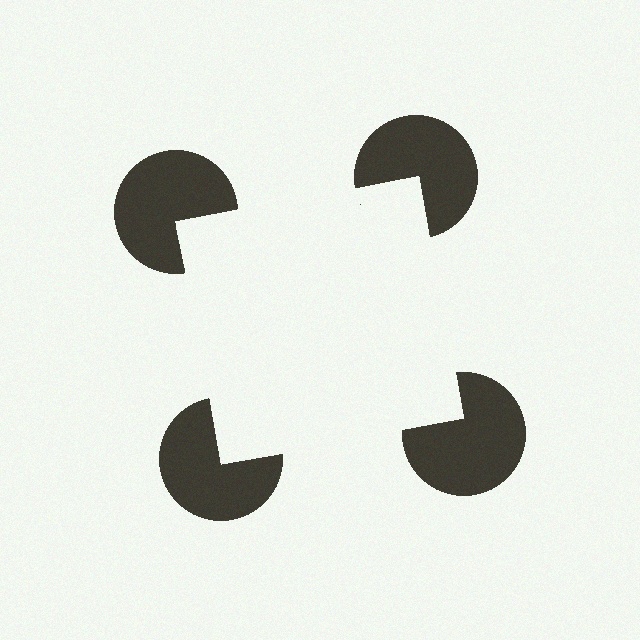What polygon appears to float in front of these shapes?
An illusory square — its edges are inferred from the aligned wedge cuts in the pac-man discs, not physically drawn.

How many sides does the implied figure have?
4 sides.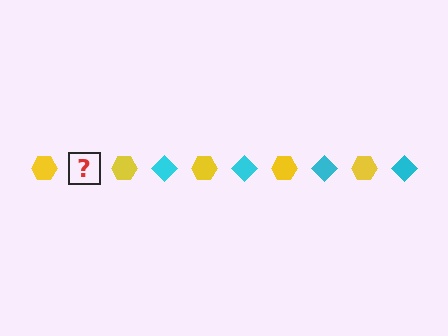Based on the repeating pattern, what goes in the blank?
The blank should be a cyan diamond.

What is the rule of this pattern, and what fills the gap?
The rule is that the pattern alternates between yellow hexagon and cyan diamond. The gap should be filled with a cyan diamond.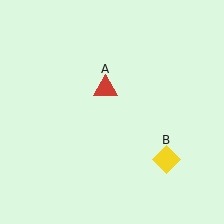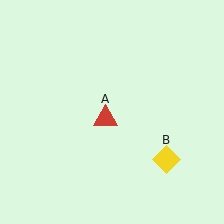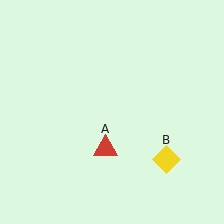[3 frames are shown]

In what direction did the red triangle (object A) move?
The red triangle (object A) moved down.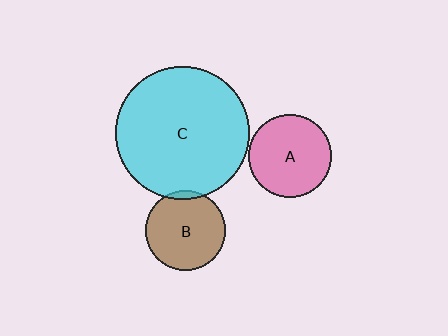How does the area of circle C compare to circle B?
Approximately 2.8 times.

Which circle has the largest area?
Circle C (cyan).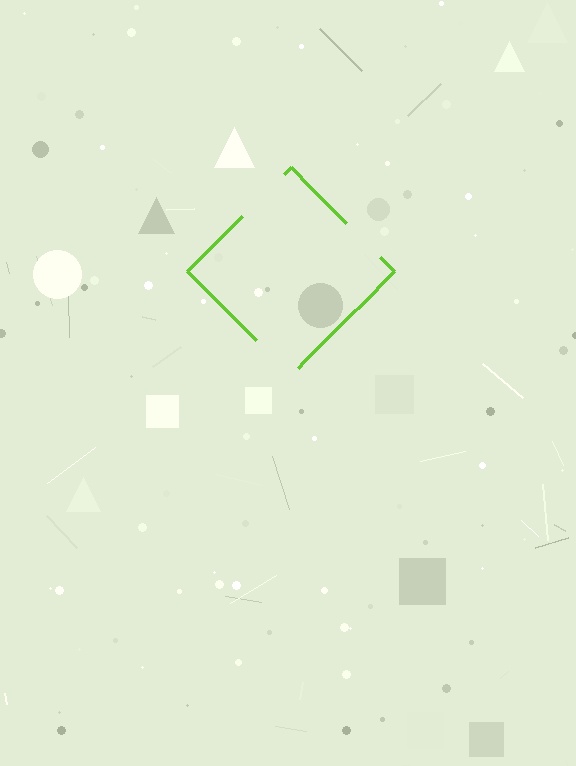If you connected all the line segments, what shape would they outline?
They would outline a diamond.